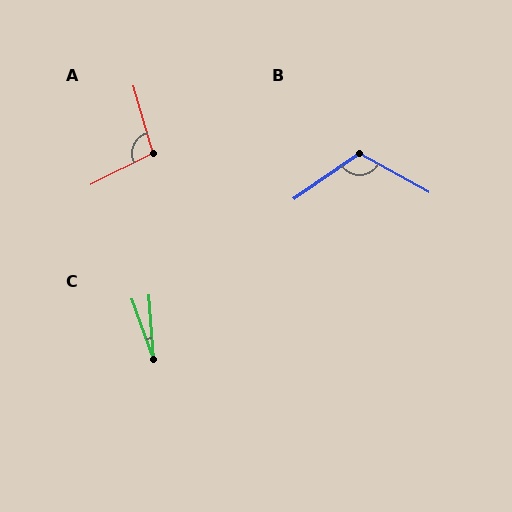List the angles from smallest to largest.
C (15°), A (100°), B (117°).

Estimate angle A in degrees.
Approximately 100 degrees.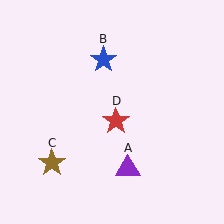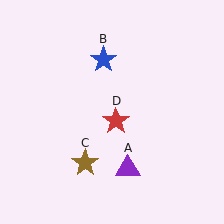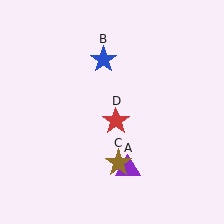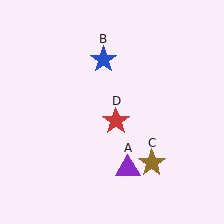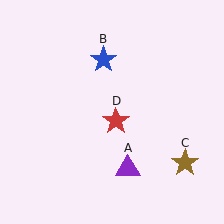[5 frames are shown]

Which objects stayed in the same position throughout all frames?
Purple triangle (object A) and blue star (object B) and red star (object D) remained stationary.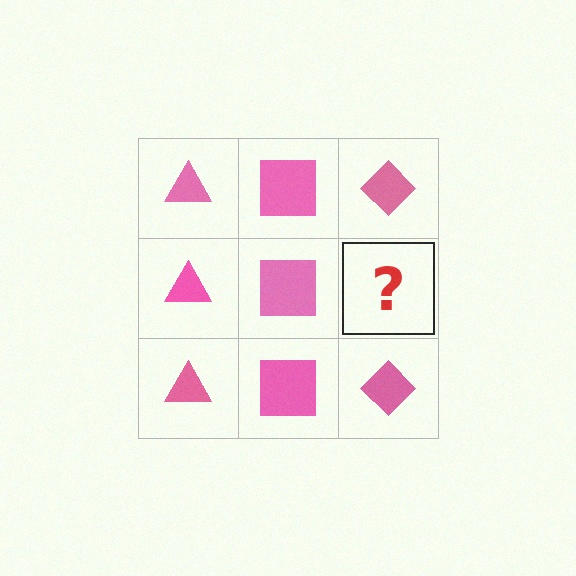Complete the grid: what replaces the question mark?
The question mark should be replaced with a pink diamond.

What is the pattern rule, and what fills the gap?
The rule is that each column has a consistent shape. The gap should be filled with a pink diamond.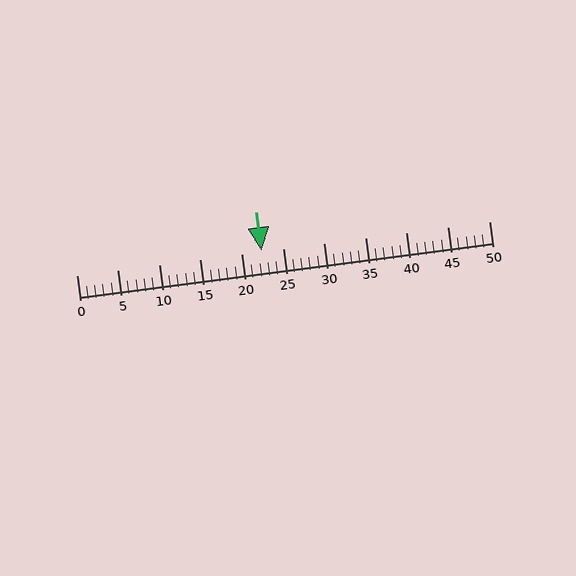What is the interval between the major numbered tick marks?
The major tick marks are spaced 5 units apart.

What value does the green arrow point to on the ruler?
The green arrow points to approximately 22.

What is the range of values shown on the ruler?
The ruler shows values from 0 to 50.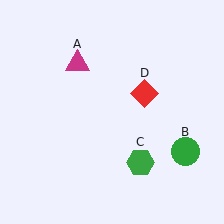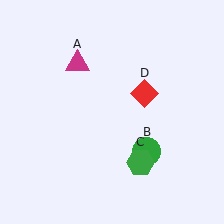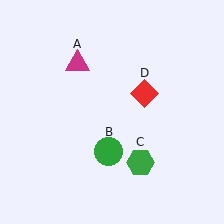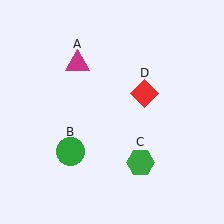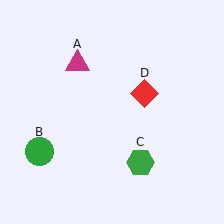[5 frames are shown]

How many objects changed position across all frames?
1 object changed position: green circle (object B).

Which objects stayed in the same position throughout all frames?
Magenta triangle (object A) and green hexagon (object C) and red diamond (object D) remained stationary.